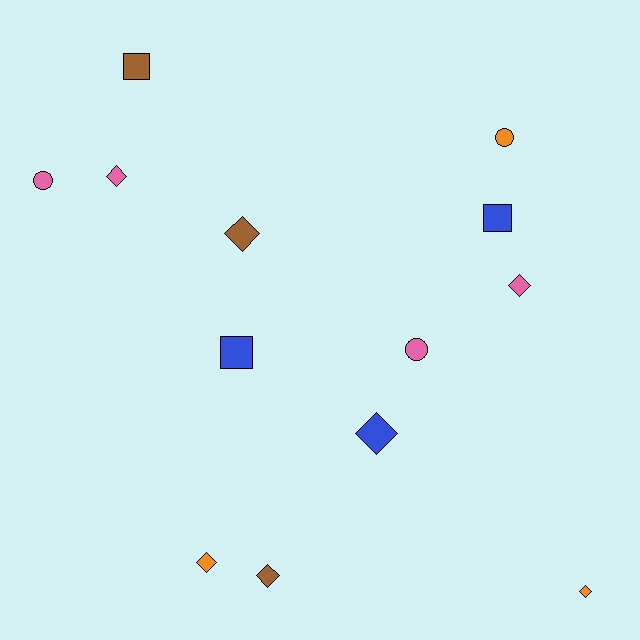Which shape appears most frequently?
Diamond, with 7 objects.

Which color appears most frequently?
Pink, with 4 objects.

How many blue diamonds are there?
There is 1 blue diamond.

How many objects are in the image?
There are 13 objects.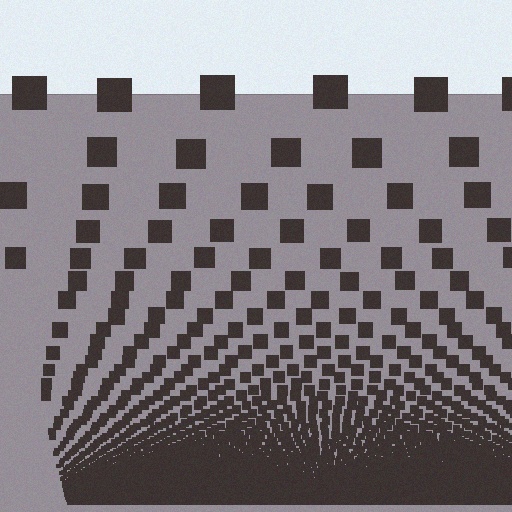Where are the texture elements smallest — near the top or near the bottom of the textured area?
Near the bottom.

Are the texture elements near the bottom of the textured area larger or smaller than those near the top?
Smaller. The gradient is inverted — elements near the bottom are smaller and denser.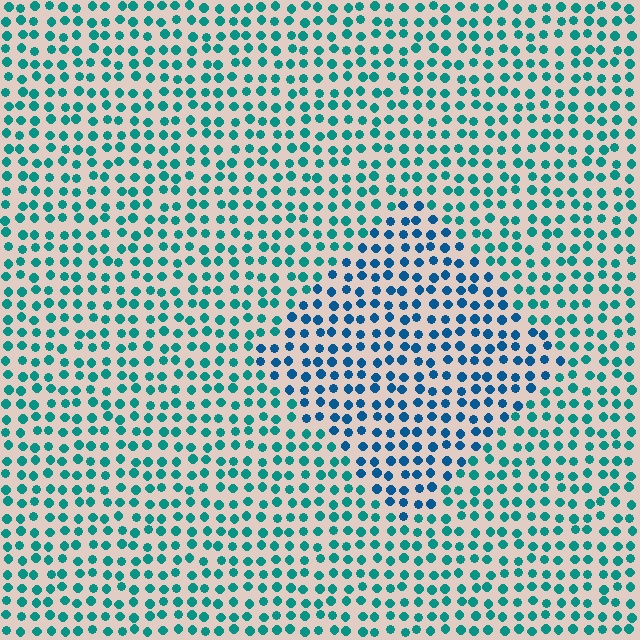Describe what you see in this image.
The image is filled with small teal elements in a uniform arrangement. A diamond-shaped region is visible where the elements are tinted to a slightly different hue, forming a subtle color boundary.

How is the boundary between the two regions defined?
The boundary is defined purely by a slight shift in hue (about 32 degrees). Spacing, size, and orientation are identical on both sides.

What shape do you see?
I see a diamond.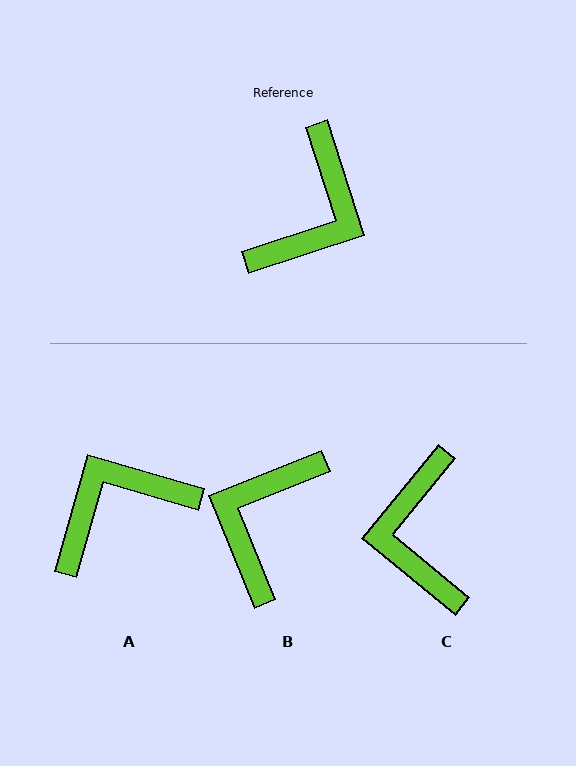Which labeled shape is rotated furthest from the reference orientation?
B, about 176 degrees away.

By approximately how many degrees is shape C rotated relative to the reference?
Approximately 147 degrees clockwise.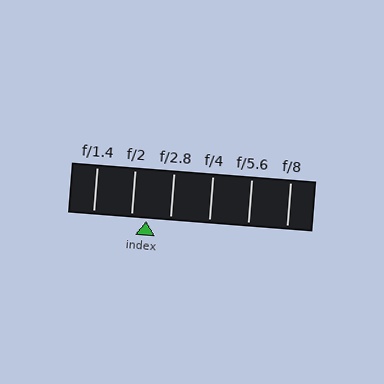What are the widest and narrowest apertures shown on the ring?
The widest aperture shown is f/1.4 and the narrowest is f/8.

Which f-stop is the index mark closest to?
The index mark is closest to f/2.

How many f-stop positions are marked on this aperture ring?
There are 6 f-stop positions marked.